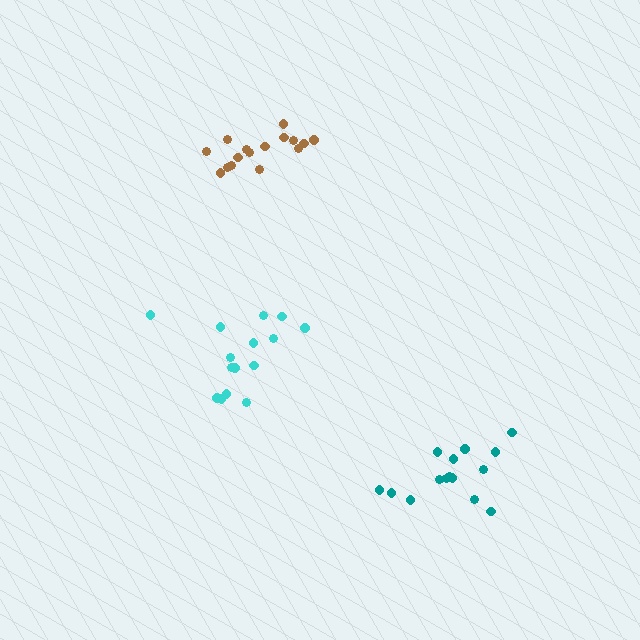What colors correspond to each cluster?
The clusters are colored: cyan, brown, teal.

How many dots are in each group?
Group 1: 15 dots, Group 2: 16 dots, Group 3: 15 dots (46 total).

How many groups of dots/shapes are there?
There are 3 groups.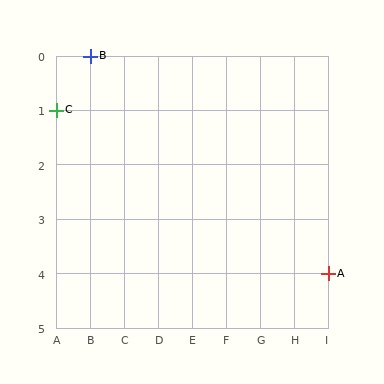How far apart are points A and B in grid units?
Points A and B are 7 columns and 4 rows apart (about 8.1 grid units diagonally).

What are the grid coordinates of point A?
Point A is at grid coordinates (I, 4).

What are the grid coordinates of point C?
Point C is at grid coordinates (A, 1).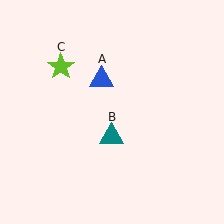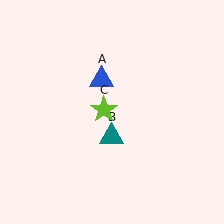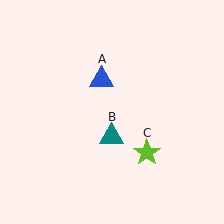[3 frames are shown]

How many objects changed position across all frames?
1 object changed position: lime star (object C).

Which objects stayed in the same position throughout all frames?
Blue triangle (object A) and teal triangle (object B) remained stationary.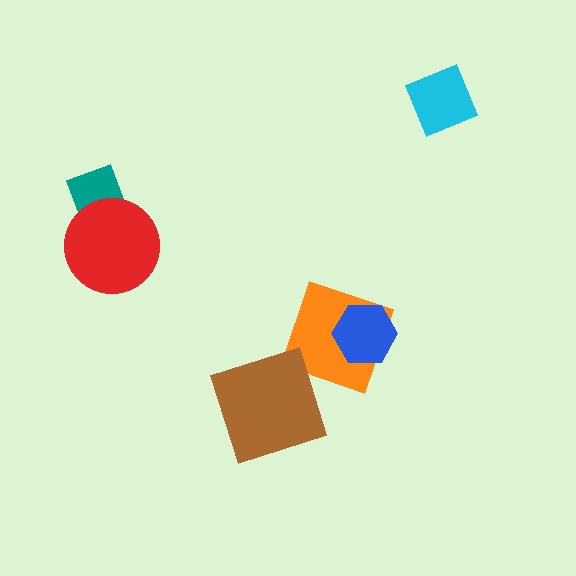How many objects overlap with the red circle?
1 object overlaps with the red circle.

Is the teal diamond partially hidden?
Yes, it is partially covered by another shape.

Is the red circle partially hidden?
No, no other shape covers it.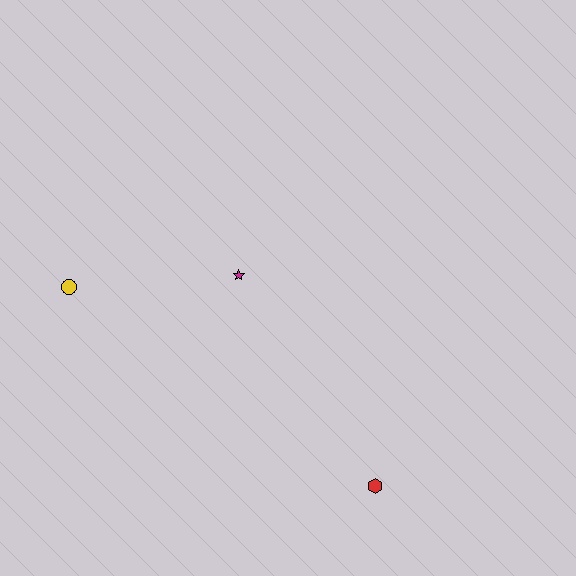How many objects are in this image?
There are 3 objects.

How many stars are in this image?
There is 1 star.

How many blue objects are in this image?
There are no blue objects.